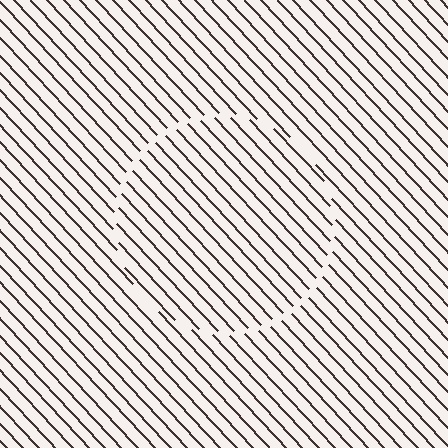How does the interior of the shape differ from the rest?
The interior of the shape contains the same grating, shifted by half a period — the contour is defined by the phase discontinuity where line-ends from the inner and outer gratings abut.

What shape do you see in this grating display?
An illusory circle. The interior of the shape contains the same grating, shifted by half a period — the contour is defined by the phase discontinuity where line-ends from the inner and outer gratings abut.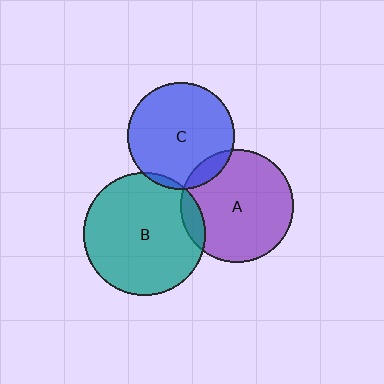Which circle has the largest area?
Circle B (teal).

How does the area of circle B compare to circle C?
Approximately 1.3 times.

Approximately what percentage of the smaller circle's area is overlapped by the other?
Approximately 10%.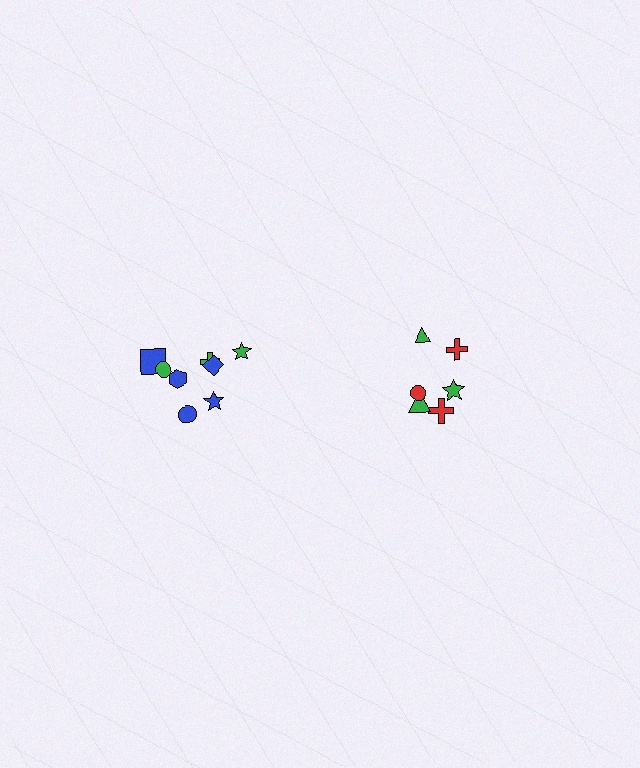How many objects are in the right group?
There are 6 objects.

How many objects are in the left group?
There are 8 objects.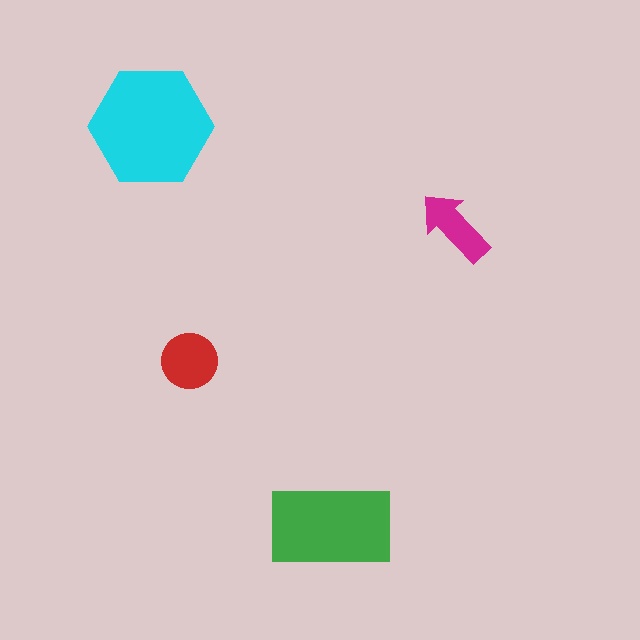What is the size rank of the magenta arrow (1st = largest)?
4th.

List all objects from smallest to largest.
The magenta arrow, the red circle, the green rectangle, the cyan hexagon.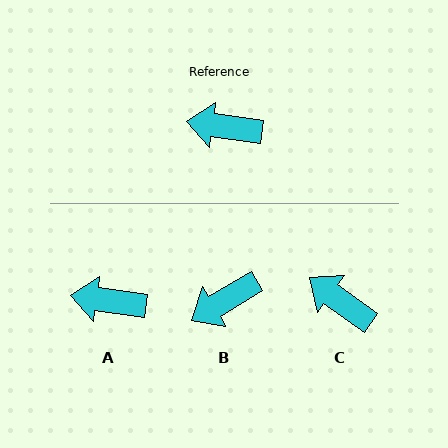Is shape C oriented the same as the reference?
No, it is off by about 28 degrees.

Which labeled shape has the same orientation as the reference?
A.